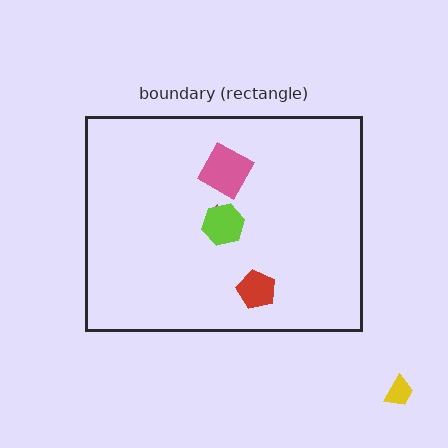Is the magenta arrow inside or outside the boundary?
Inside.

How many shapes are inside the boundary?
4 inside, 1 outside.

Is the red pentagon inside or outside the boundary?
Inside.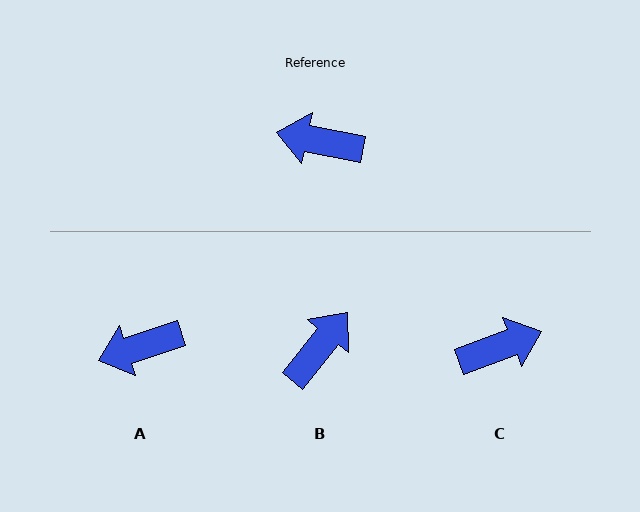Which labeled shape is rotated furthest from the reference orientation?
C, about 148 degrees away.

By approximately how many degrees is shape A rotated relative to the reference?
Approximately 30 degrees counter-clockwise.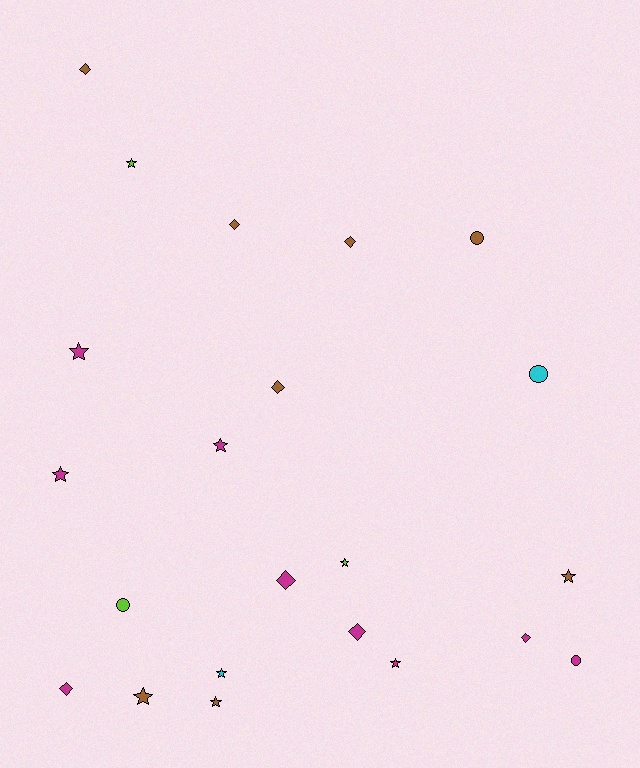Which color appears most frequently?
Magenta, with 9 objects.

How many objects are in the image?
There are 22 objects.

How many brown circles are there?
There is 1 brown circle.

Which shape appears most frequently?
Star, with 10 objects.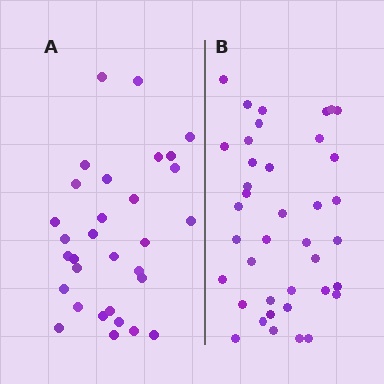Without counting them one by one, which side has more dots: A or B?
Region B (the right region) has more dots.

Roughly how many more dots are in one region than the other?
Region B has roughly 8 or so more dots than region A.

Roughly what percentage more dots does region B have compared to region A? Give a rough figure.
About 25% more.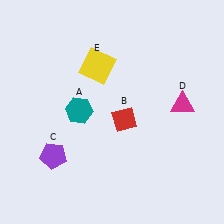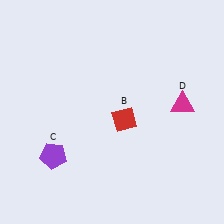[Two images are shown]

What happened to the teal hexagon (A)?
The teal hexagon (A) was removed in Image 2. It was in the top-left area of Image 1.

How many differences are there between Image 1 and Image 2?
There are 2 differences between the two images.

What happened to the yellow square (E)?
The yellow square (E) was removed in Image 2. It was in the top-left area of Image 1.